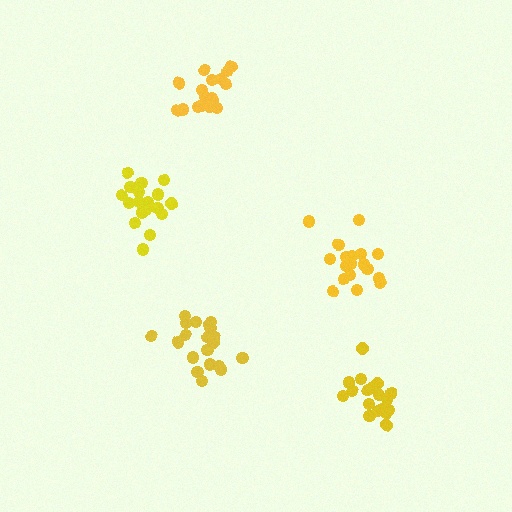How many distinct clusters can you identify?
There are 5 distinct clusters.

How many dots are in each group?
Group 1: 17 dots, Group 2: 18 dots, Group 3: 18 dots, Group 4: 21 dots, Group 5: 18 dots (92 total).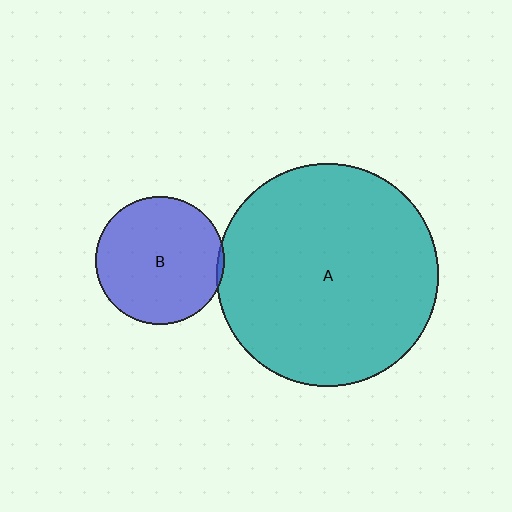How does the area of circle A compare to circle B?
Approximately 3.0 times.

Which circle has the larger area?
Circle A (teal).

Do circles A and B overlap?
Yes.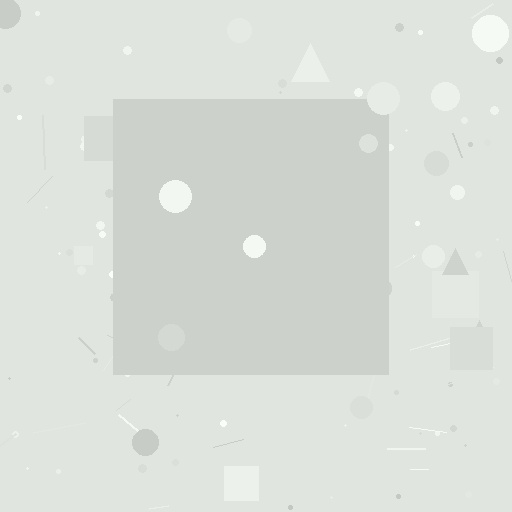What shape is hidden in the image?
A square is hidden in the image.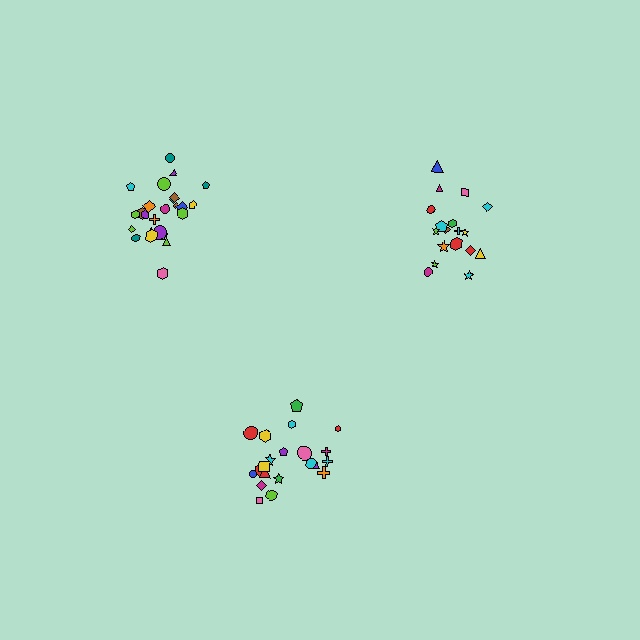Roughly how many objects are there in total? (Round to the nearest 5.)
Roughly 65 objects in total.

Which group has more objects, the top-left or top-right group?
The top-left group.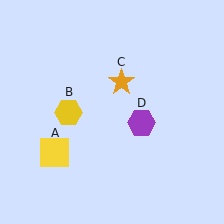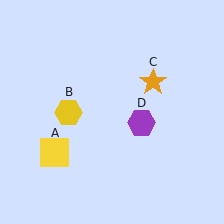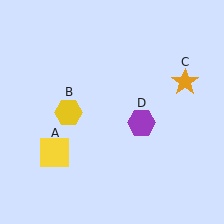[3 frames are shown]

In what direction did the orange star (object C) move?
The orange star (object C) moved right.